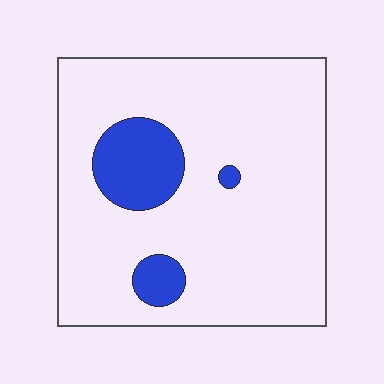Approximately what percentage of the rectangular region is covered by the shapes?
Approximately 15%.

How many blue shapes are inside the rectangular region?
3.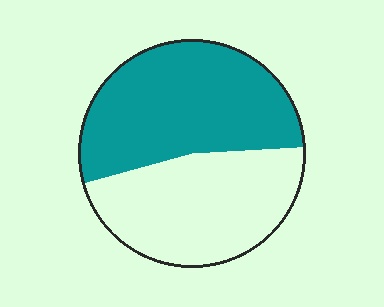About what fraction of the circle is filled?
About one half (1/2).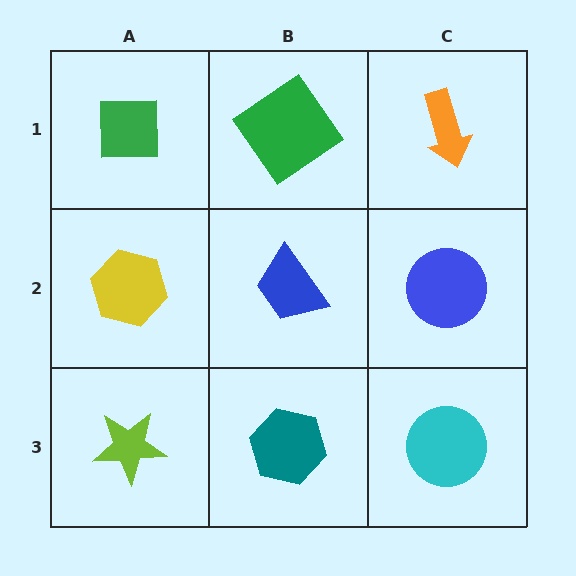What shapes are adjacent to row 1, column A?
A yellow hexagon (row 2, column A), a green diamond (row 1, column B).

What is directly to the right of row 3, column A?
A teal hexagon.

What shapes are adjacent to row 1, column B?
A blue trapezoid (row 2, column B), a green square (row 1, column A), an orange arrow (row 1, column C).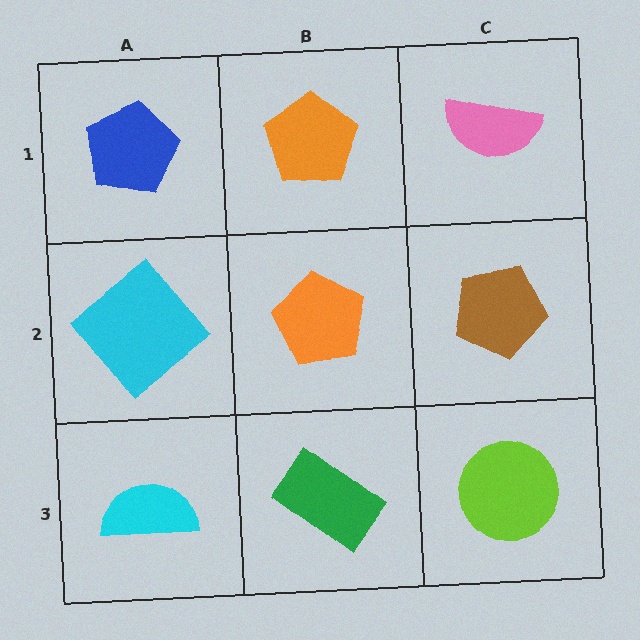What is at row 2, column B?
An orange pentagon.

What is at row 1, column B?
An orange pentagon.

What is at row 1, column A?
A blue pentagon.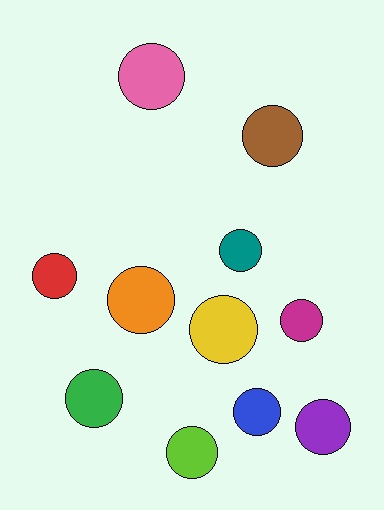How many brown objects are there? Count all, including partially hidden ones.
There is 1 brown object.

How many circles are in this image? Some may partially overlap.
There are 11 circles.